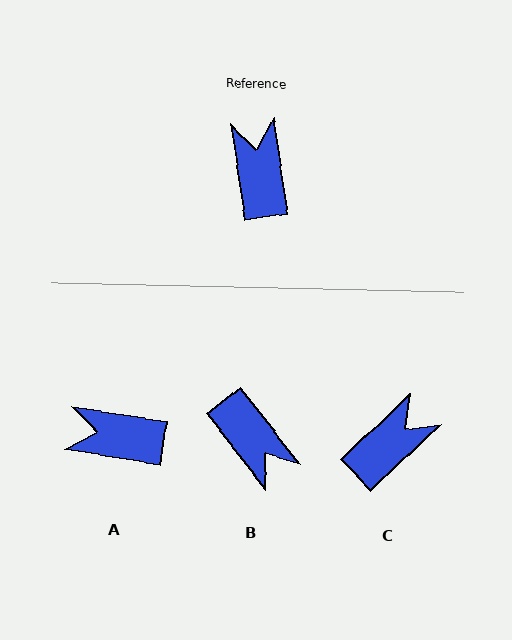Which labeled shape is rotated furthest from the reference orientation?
B, about 151 degrees away.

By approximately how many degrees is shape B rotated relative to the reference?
Approximately 151 degrees clockwise.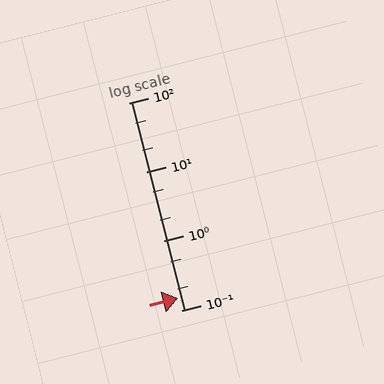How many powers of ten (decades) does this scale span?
The scale spans 3 decades, from 0.1 to 100.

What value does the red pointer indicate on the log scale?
The pointer indicates approximately 0.15.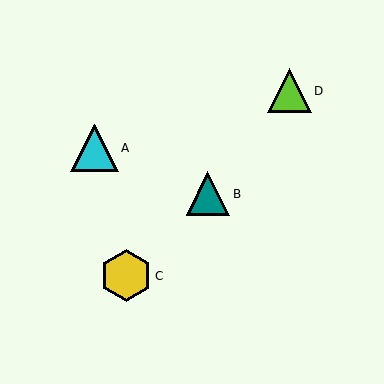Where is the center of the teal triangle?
The center of the teal triangle is at (208, 194).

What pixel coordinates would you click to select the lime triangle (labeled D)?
Click at (289, 91) to select the lime triangle D.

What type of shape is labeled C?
Shape C is a yellow hexagon.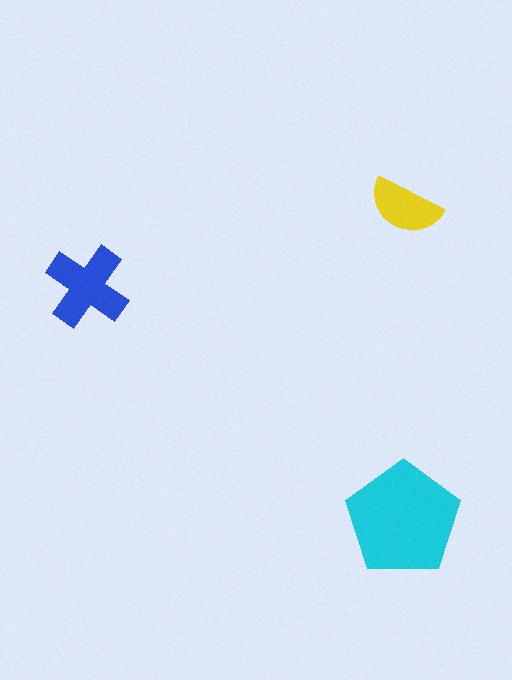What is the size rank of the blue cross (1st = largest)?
2nd.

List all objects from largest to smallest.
The cyan pentagon, the blue cross, the yellow semicircle.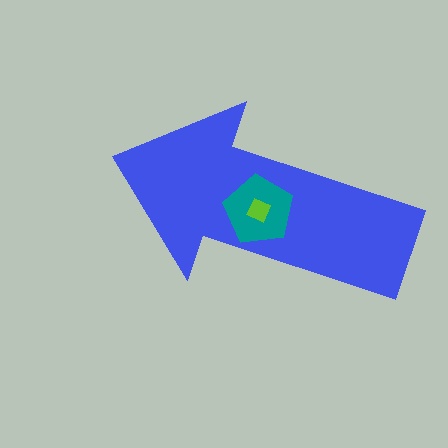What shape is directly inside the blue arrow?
The teal pentagon.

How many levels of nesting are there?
3.